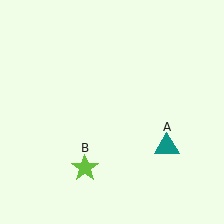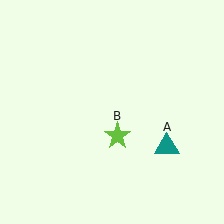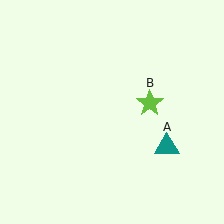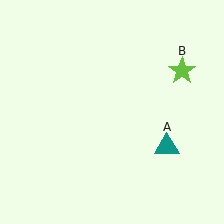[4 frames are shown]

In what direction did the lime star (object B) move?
The lime star (object B) moved up and to the right.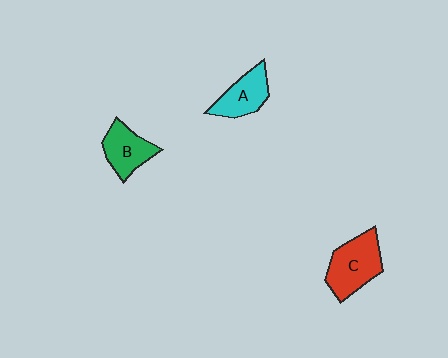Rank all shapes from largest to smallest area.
From largest to smallest: C (red), A (cyan), B (green).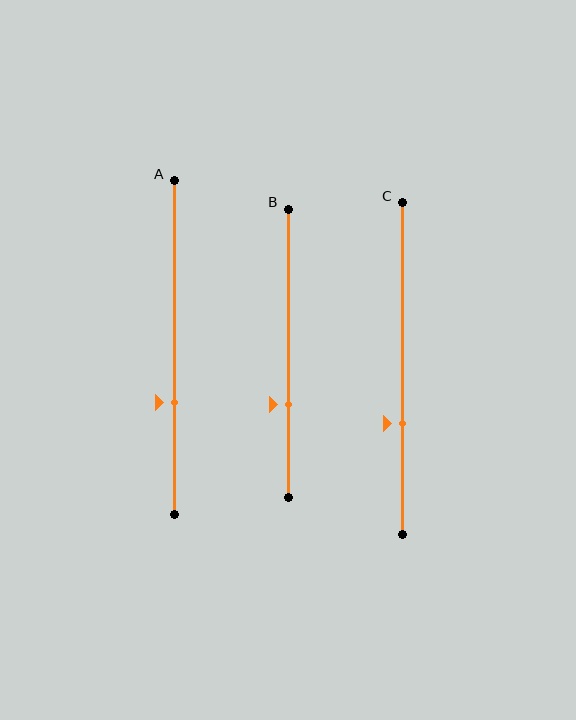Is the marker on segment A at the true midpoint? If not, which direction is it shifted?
No, the marker on segment A is shifted downward by about 16% of the segment length.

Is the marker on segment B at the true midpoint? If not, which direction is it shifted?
No, the marker on segment B is shifted downward by about 18% of the segment length.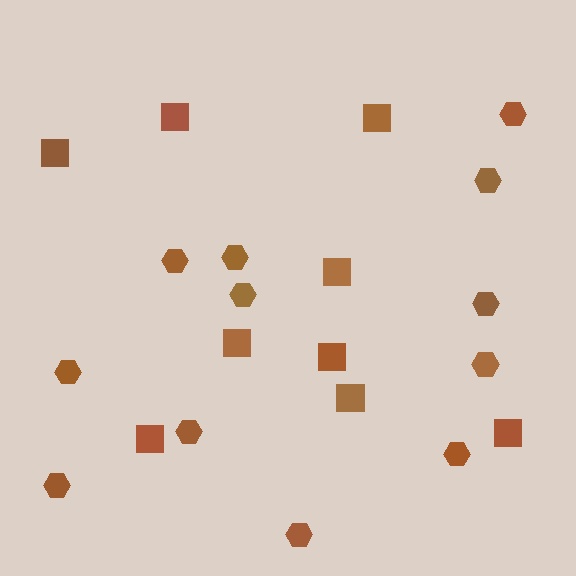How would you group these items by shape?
There are 2 groups: one group of squares (9) and one group of hexagons (12).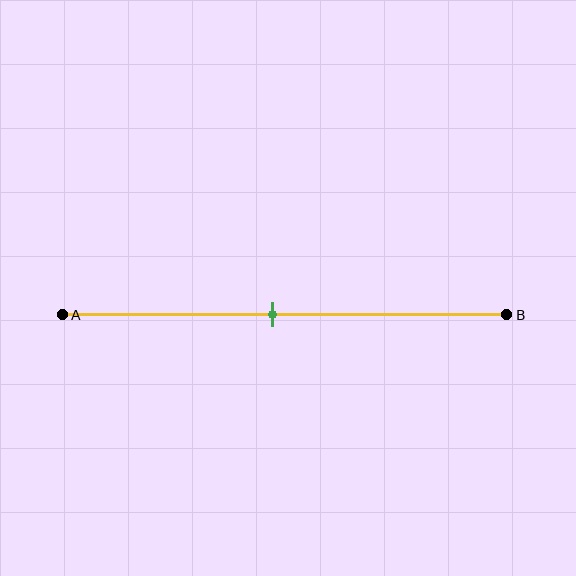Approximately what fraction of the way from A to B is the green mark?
The green mark is approximately 45% of the way from A to B.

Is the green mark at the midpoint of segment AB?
Yes, the mark is approximately at the midpoint.